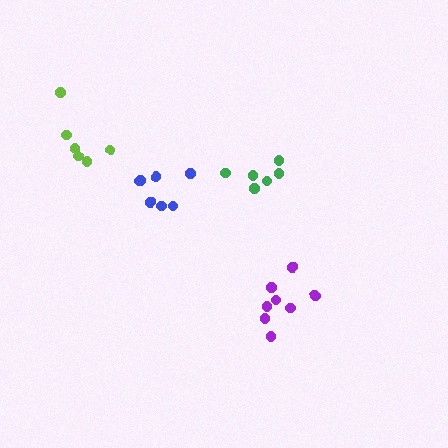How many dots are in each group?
Group 1: 7 dots, Group 2: 8 dots, Group 3: 6 dots, Group 4: 6 dots (27 total).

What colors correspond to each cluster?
The clusters are colored: blue, purple, green, lime.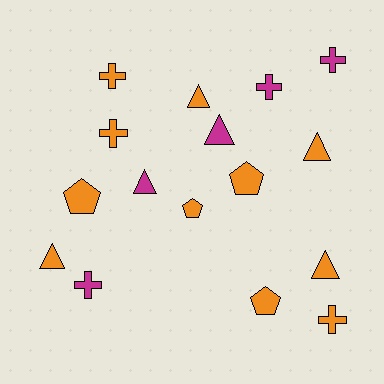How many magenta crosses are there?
There are 3 magenta crosses.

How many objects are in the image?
There are 16 objects.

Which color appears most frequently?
Orange, with 11 objects.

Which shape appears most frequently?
Cross, with 6 objects.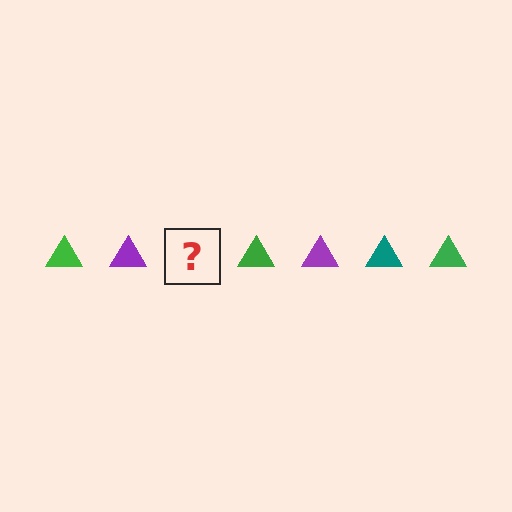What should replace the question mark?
The question mark should be replaced with a teal triangle.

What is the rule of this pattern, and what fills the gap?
The rule is that the pattern cycles through green, purple, teal triangles. The gap should be filled with a teal triangle.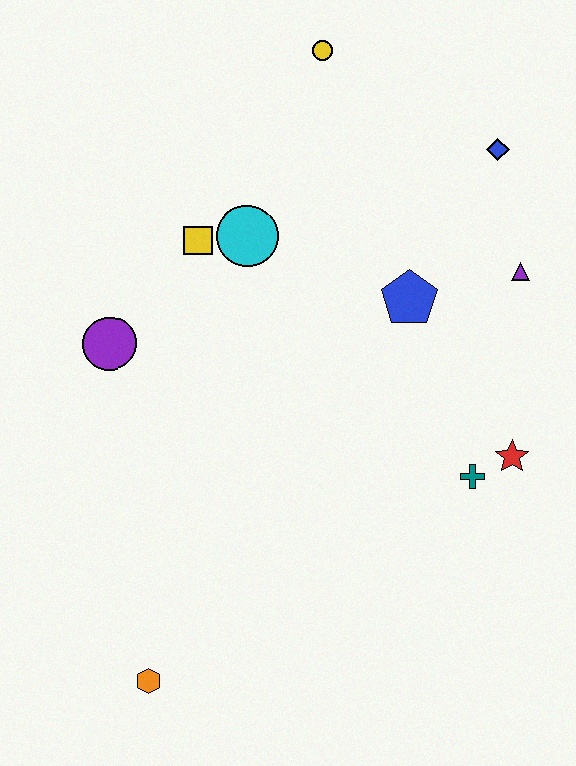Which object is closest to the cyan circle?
The yellow square is closest to the cyan circle.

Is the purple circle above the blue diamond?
No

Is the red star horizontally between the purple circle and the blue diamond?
No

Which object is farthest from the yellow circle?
The orange hexagon is farthest from the yellow circle.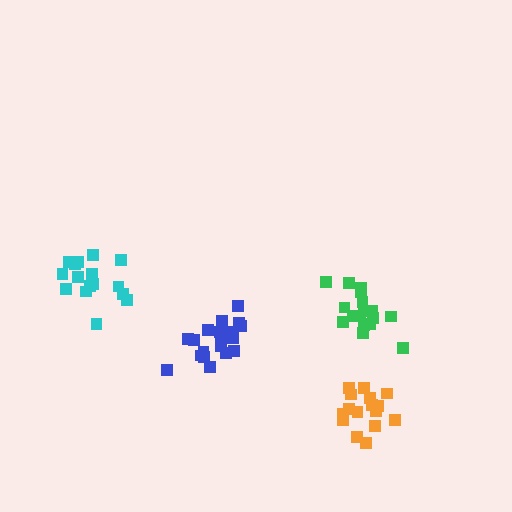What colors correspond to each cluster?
The clusters are colored: blue, cyan, green, orange.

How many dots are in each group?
Group 1: 20 dots, Group 2: 16 dots, Group 3: 17 dots, Group 4: 16 dots (69 total).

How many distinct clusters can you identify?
There are 4 distinct clusters.